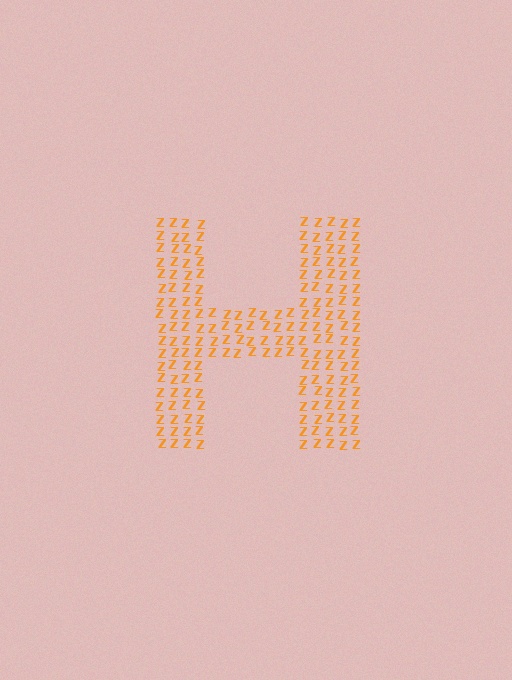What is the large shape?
The large shape is the letter H.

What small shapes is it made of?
It is made of small letter Z's.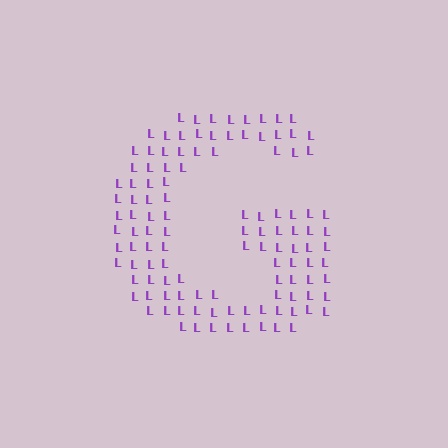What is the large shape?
The large shape is the letter G.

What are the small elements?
The small elements are letter L's.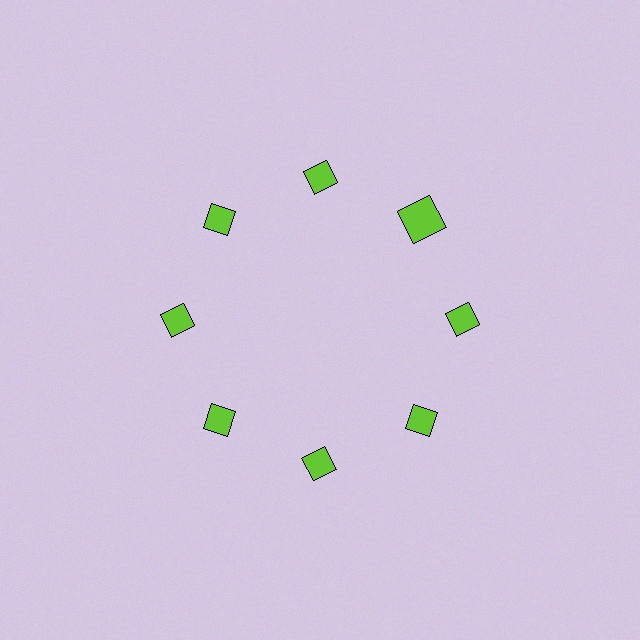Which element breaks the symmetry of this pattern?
The lime square at roughly the 2 o'clock position breaks the symmetry. All other shapes are lime diamonds.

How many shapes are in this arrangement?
There are 8 shapes arranged in a ring pattern.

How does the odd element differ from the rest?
It has a different shape: square instead of diamond.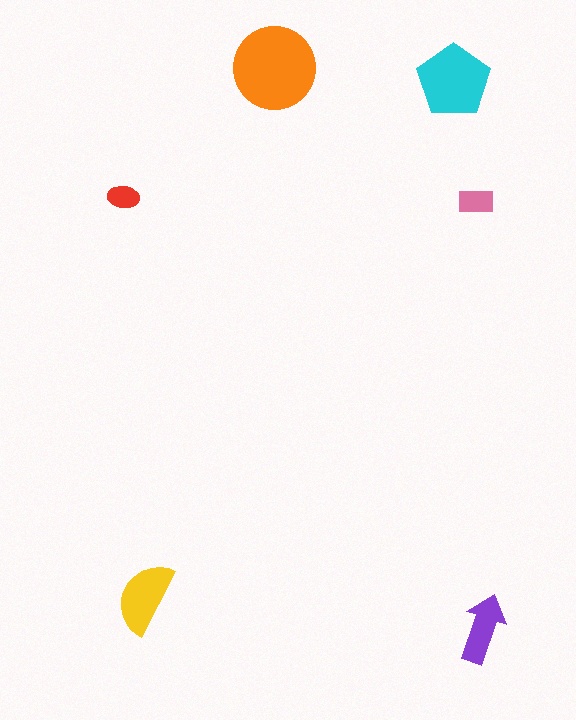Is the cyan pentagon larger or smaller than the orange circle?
Smaller.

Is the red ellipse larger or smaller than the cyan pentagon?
Smaller.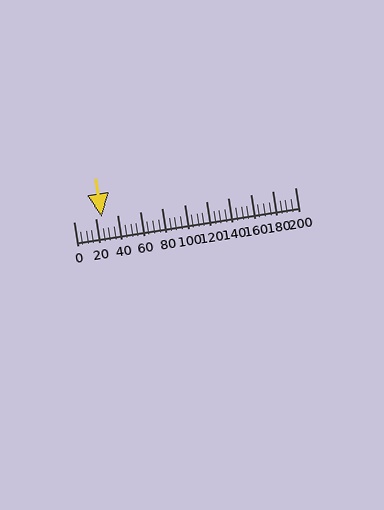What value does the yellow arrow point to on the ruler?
The yellow arrow points to approximately 25.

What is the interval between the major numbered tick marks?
The major tick marks are spaced 20 units apart.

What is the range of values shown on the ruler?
The ruler shows values from 0 to 200.